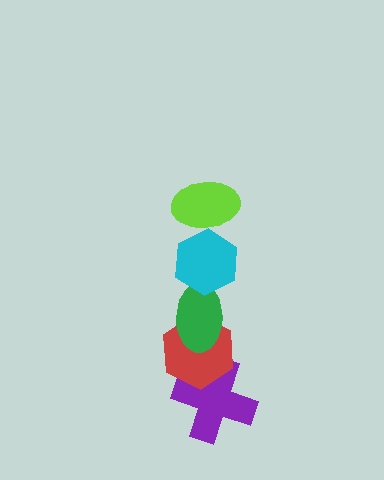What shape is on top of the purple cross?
The red hexagon is on top of the purple cross.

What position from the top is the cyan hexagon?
The cyan hexagon is 2nd from the top.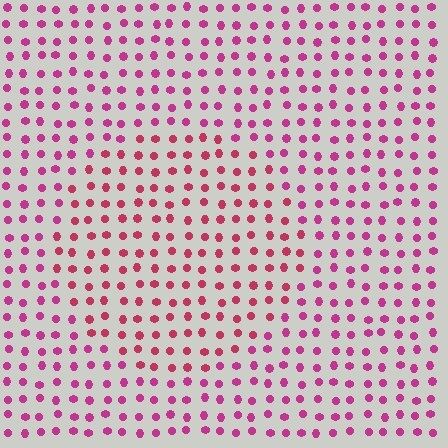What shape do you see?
I see a circle.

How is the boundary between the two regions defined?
The boundary is defined purely by a slight shift in hue (about 21 degrees). Spacing, size, and orientation are identical on both sides.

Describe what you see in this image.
The image is filled with small magenta elements in a uniform arrangement. A circle-shaped region is visible where the elements are tinted to a slightly different hue, forming a subtle color boundary.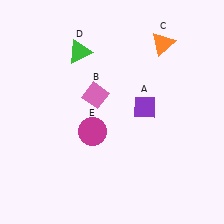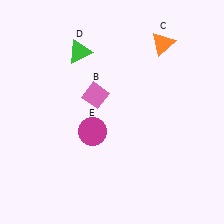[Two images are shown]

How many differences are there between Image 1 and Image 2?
There is 1 difference between the two images.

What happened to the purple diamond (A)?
The purple diamond (A) was removed in Image 2. It was in the top-right area of Image 1.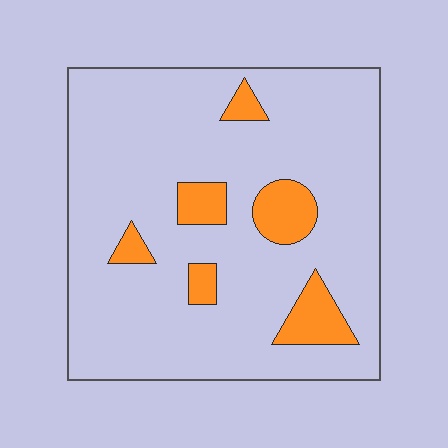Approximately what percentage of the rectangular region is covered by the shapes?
Approximately 15%.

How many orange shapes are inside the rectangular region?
6.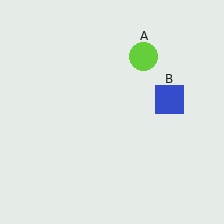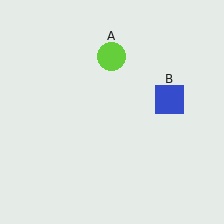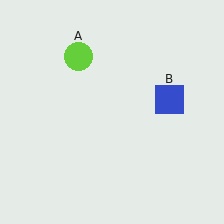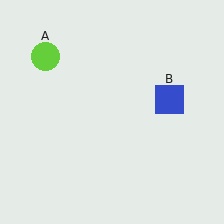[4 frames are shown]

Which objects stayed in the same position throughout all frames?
Blue square (object B) remained stationary.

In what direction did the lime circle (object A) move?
The lime circle (object A) moved left.